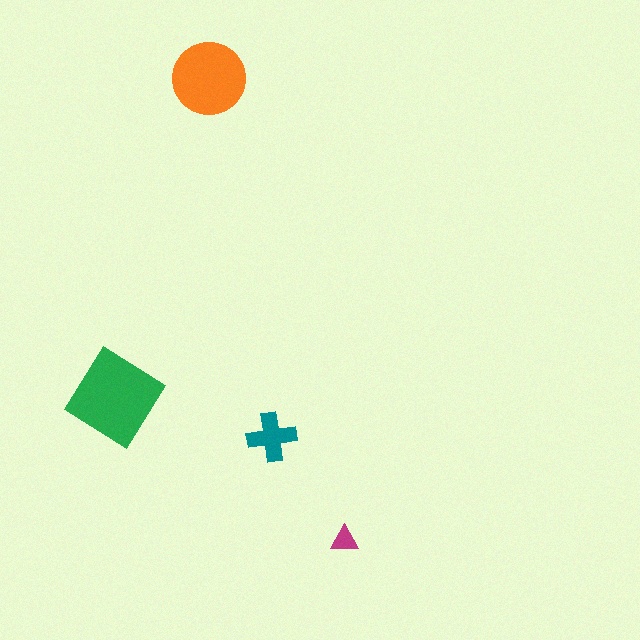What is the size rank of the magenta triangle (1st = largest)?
4th.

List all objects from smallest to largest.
The magenta triangle, the teal cross, the orange circle, the green diamond.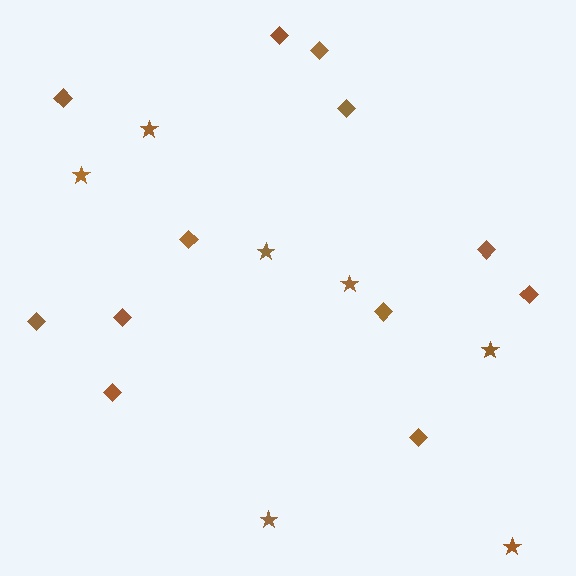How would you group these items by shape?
There are 2 groups: one group of diamonds (12) and one group of stars (7).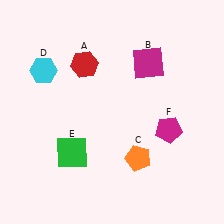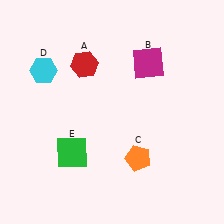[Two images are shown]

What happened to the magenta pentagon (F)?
The magenta pentagon (F) was removed in Image 2. It was in the bottom-right area of Image 1.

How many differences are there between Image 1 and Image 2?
There is 1 difference between the two images.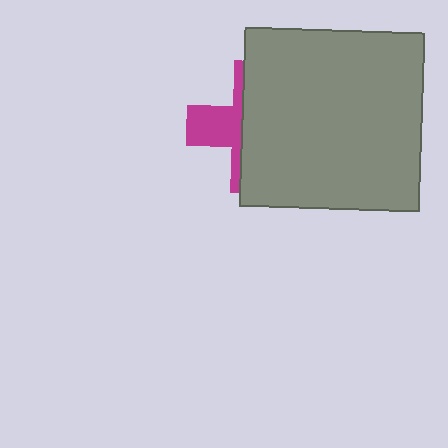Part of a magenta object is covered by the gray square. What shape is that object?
It is a cross.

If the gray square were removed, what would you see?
You would see the complete magenta cross.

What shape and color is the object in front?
The object in front is a gray square.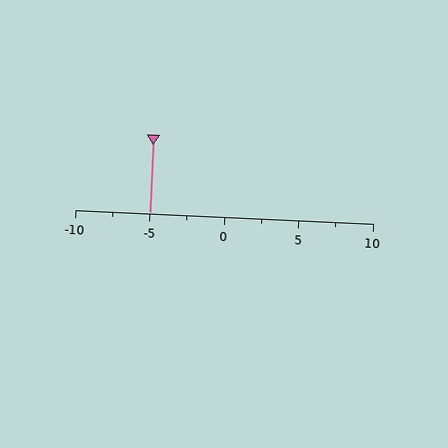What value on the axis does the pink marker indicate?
The marker indicates approximately -5.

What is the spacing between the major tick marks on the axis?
The major ticks are spaced 5 apart.